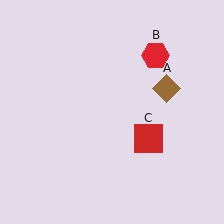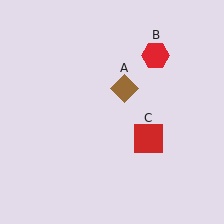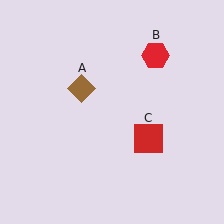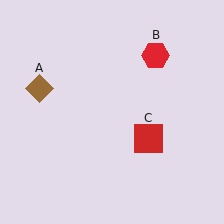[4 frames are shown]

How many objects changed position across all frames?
1 object changed position: brown diamond (object A).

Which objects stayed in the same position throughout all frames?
Red hexagon (object B) and red square (object C) remained stationary.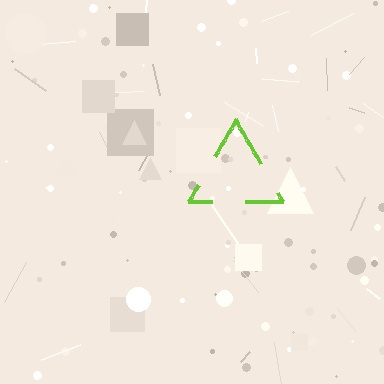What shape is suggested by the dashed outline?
The dashed outline suggests a triangle.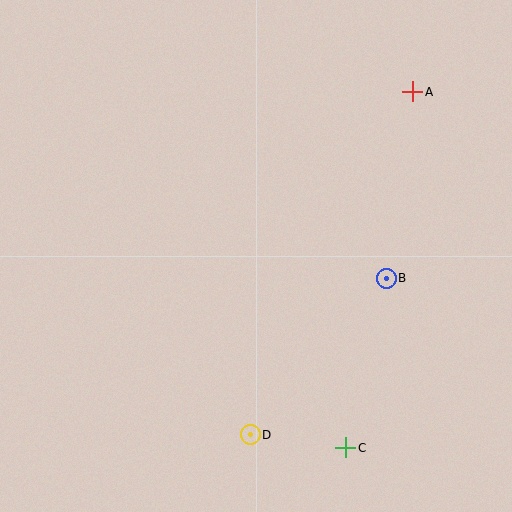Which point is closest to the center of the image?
Point B at (386, 278) is closest to the center.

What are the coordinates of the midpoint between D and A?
The midpoint between D and A is at (331, 263).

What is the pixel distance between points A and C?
The distance between A and C is 362 pixels.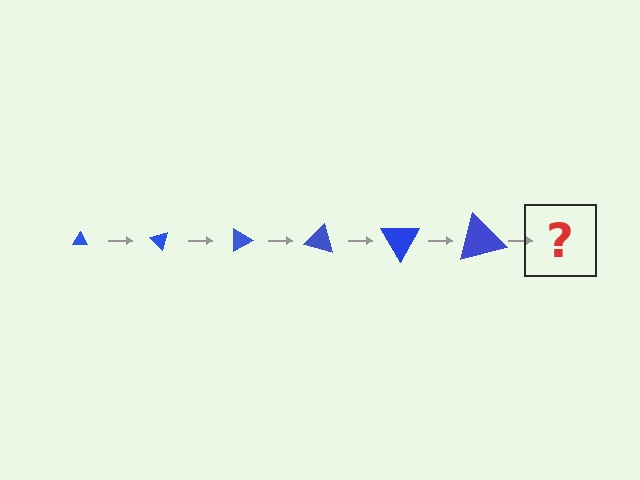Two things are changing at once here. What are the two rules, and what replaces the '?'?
The two rules are that the triangle grows larger each step and it rotates 45 degrees each step. The '?' should be a triangle, larger than the previous one and rotated 270 degrees from the start.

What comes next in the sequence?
The next element should be a triangle, larger than the previous one and rotated 270 degrees from the start.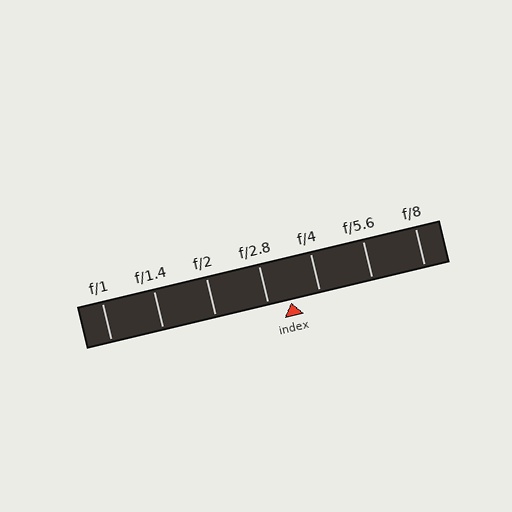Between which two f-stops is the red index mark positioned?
The index mark is between f/2.8 and f/4.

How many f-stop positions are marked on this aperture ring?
There are 7 f-stop positions marked.